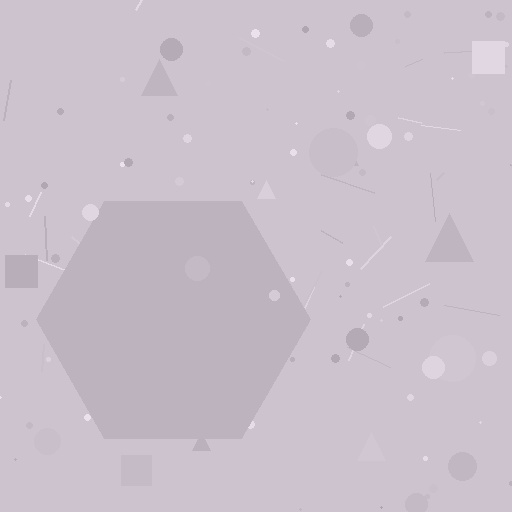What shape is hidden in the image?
A hexagon is hidden in the image.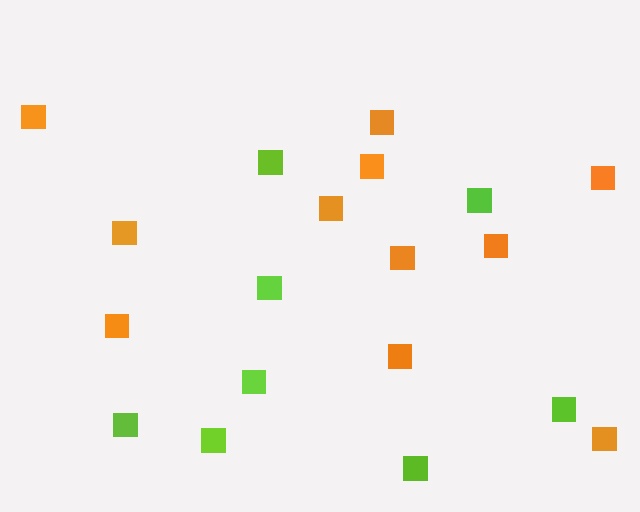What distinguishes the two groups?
There are 2 groups: one group of lime squares (8) and one group of orange squares (11).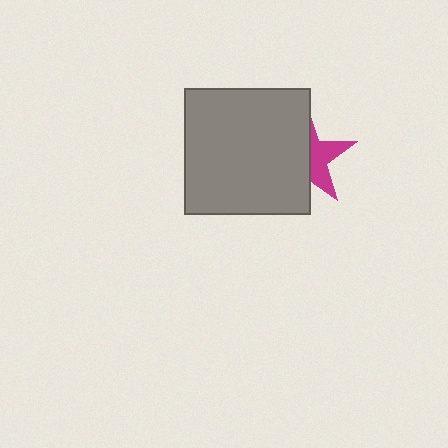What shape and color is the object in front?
The object in front is a gray square.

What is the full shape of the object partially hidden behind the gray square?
The partially hidden object is a magenta star.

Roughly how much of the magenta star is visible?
A small part of it is visible (roughly 39%).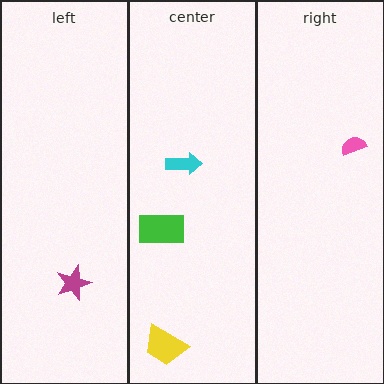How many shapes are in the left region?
1.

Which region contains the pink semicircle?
The right region.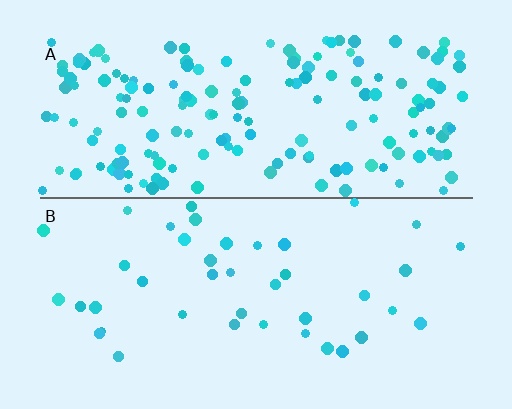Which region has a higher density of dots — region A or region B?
A (the top).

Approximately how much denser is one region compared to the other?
Approximately 4.1× — region A over region B.